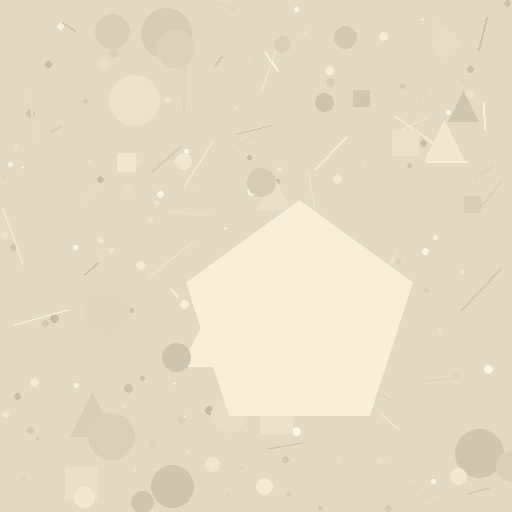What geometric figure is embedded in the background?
A pentagon is embedded in the background.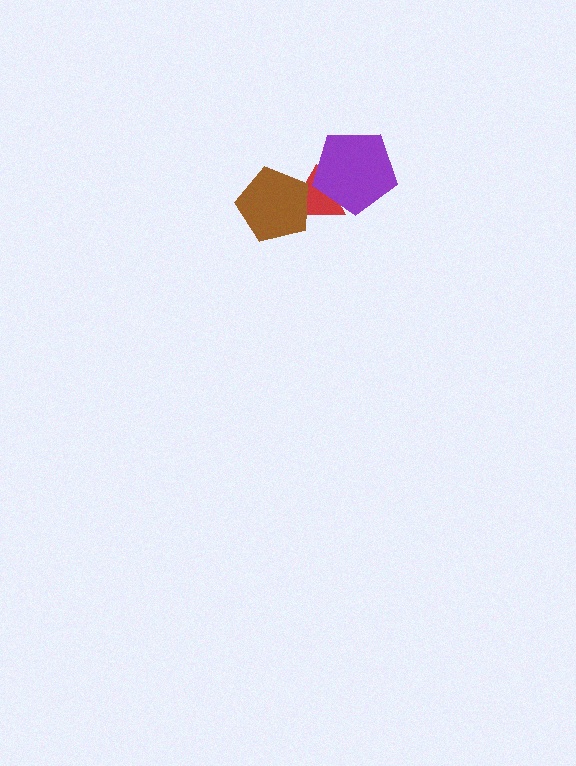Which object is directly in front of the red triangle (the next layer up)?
The purple pentagon is directly in front of the red triangle.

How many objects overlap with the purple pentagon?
1 object overlaps with the purple pentagon.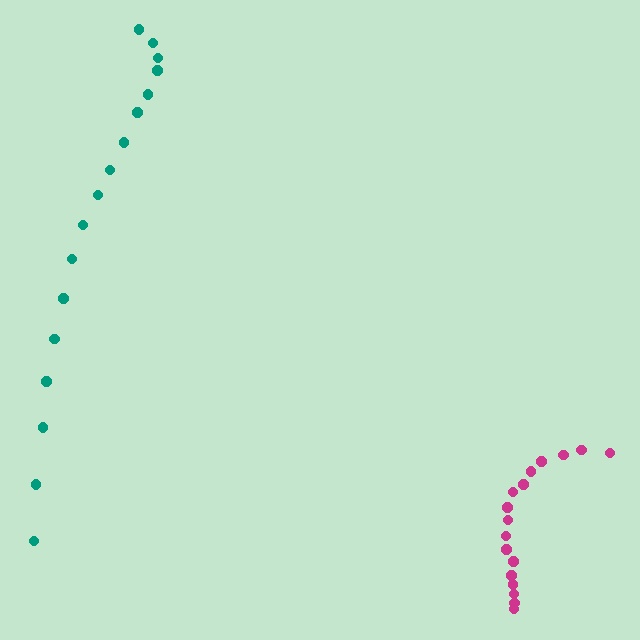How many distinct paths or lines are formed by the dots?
There are 2 distinct paths.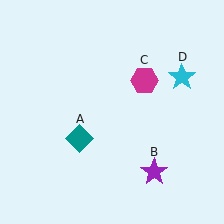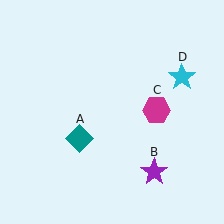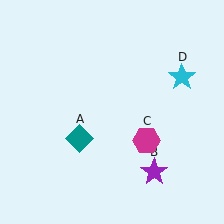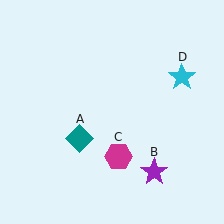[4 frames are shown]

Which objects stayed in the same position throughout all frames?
Teal diamond (object A) and purple star (object B) and cyan star (object D) remained stationary.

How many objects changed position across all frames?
1 object changed position: magenta hexagon (object C).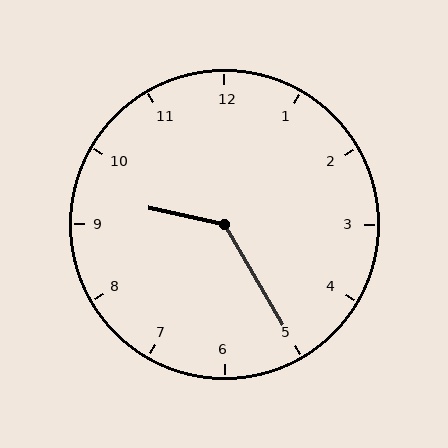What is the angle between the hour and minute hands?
Approximately 132 degrees.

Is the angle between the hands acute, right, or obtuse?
It is obtuse.